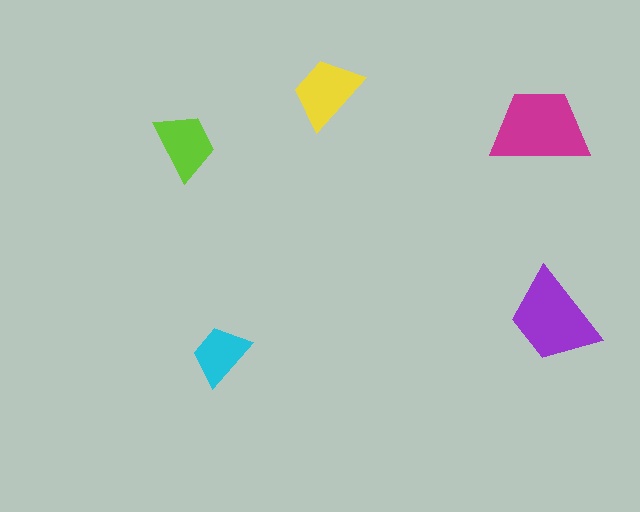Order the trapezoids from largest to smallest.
the magenta one, the purple one, the yellow one, the lime one, the cyan one.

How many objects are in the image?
There are 5 objects in the image.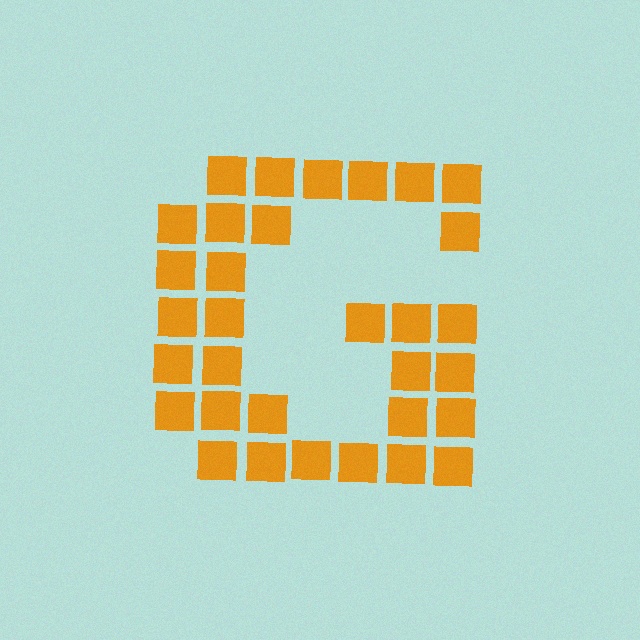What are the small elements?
The small elements are squares.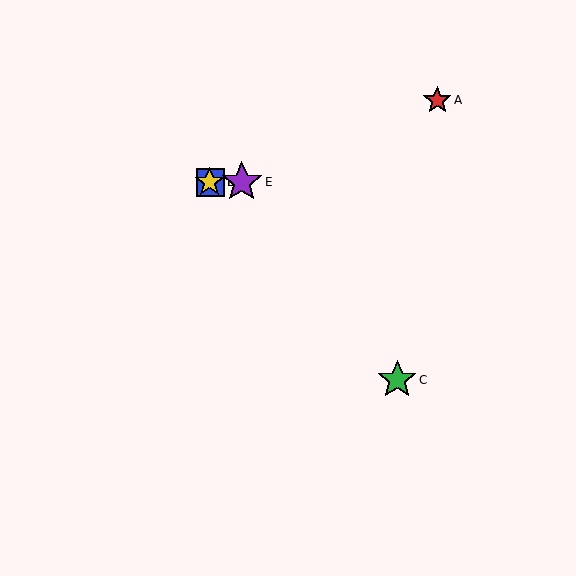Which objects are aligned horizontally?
Objects B, D, E are aligned horizontally.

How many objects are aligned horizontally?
3 objects (B, D, E) are aligned horizontally.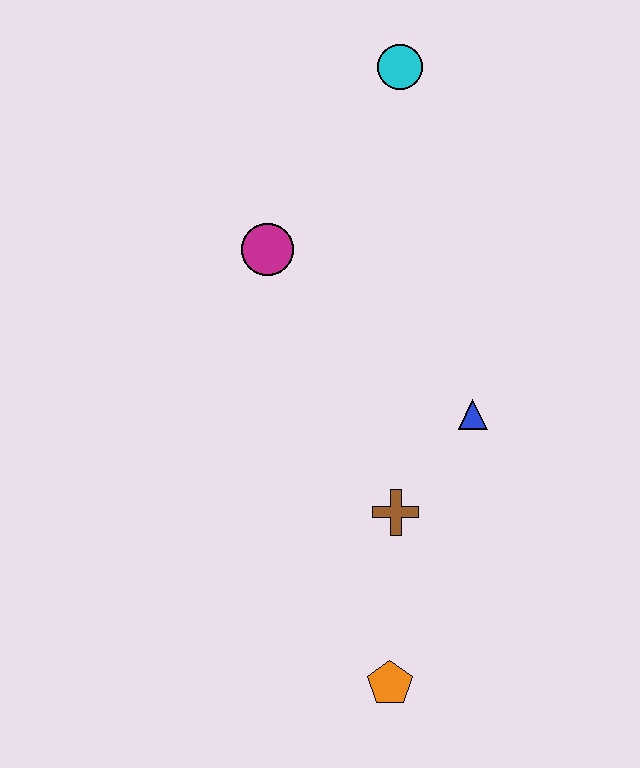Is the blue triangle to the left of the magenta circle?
No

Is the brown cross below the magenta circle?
Yes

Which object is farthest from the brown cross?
The cyan circle is farthest from the brown cross.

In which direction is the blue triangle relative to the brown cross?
The blue triangle is above the brown cross.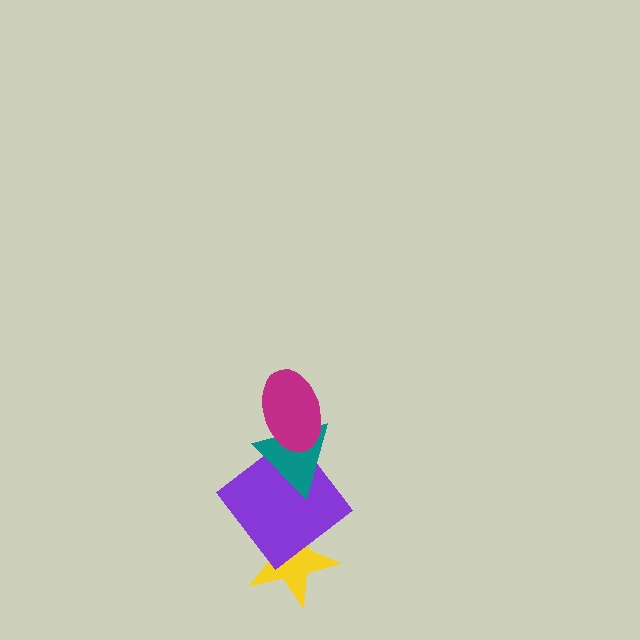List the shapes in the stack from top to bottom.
From top to bottom: the magenta ellipse, the teal triangle, the purple diamond, the yellow star.